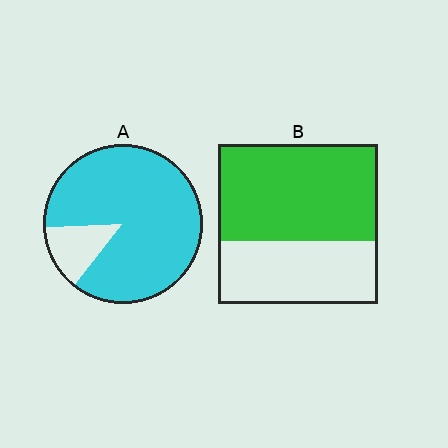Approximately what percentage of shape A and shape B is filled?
A is approximately 85% and B is approximately 60%.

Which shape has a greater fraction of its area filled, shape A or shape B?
Shape A.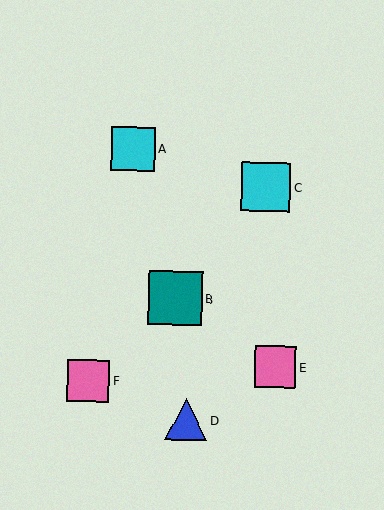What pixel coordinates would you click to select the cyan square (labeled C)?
Click at (266, 187) to select the cyan square C.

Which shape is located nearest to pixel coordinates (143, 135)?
The cyan square (labeled A) at (133, 149) is nearest to that location.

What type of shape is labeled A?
Shape A is a cyan square.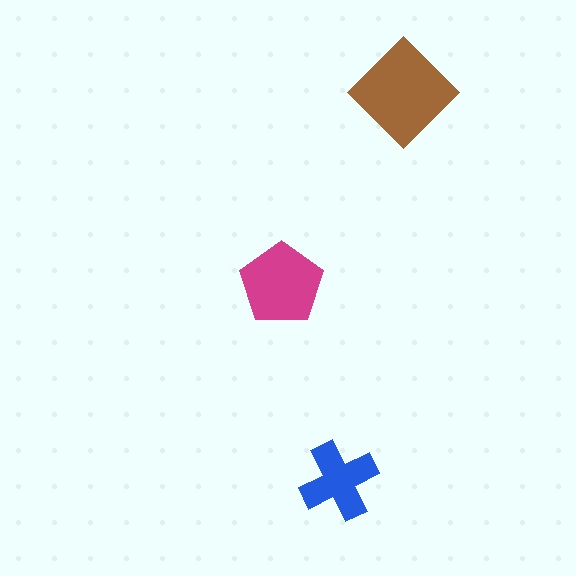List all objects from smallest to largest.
The blue cross, the magenta pentagon, the brown diamond.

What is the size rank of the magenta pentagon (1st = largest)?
2nd.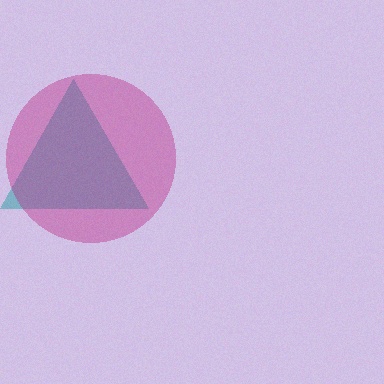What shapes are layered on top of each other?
The layered shapes are: a teal triangle, a magenta circle.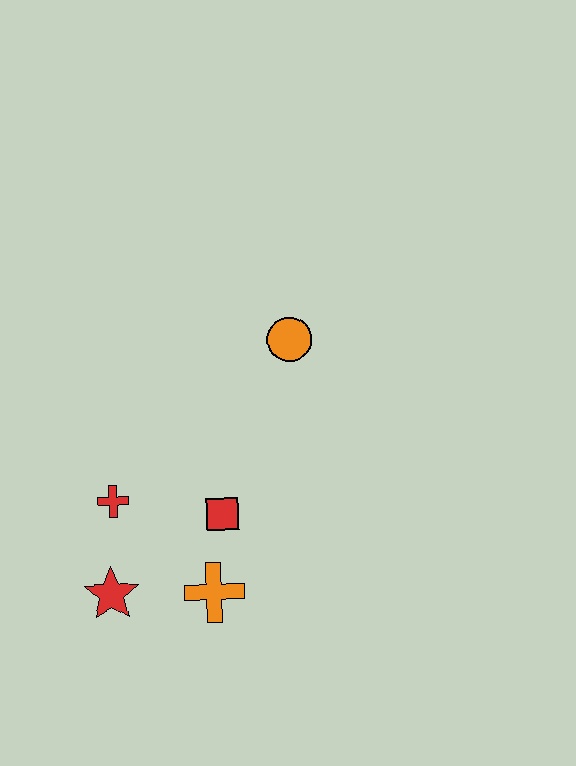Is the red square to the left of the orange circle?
Yes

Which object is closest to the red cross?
The red star is closest to the red cross.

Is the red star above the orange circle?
No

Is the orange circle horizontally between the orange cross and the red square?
No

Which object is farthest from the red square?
The orange circle is farthest from the red square.